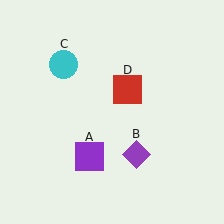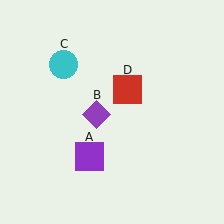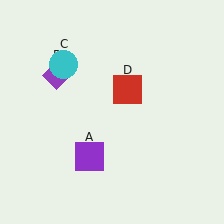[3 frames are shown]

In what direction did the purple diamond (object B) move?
The purple diamond (object B) moved up and to the left.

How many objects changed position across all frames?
1 object changed position: purple diamond (object B).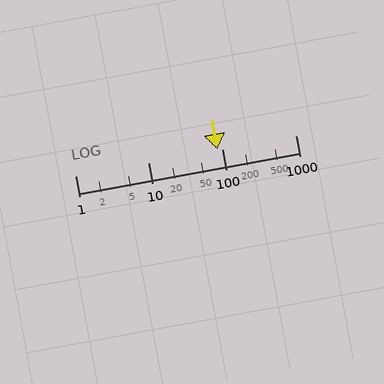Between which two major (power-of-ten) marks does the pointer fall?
The pointer is between 10 and 100.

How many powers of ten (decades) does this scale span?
The scale spans 3 decades, from 1 to 1000.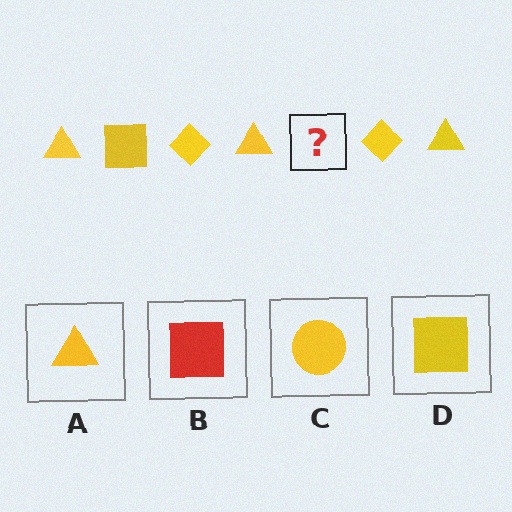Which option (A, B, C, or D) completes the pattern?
D.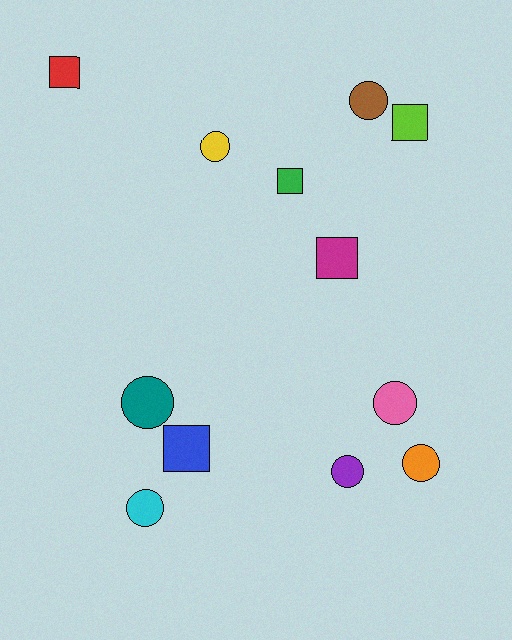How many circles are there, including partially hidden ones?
There are 7 circles.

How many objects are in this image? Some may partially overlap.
There are 12 objects.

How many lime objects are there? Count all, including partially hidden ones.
There is 1 lime object.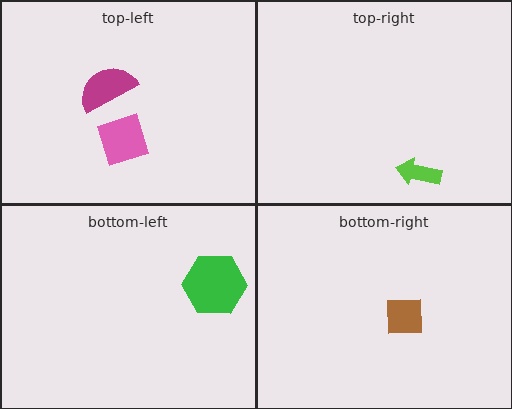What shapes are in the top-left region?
The pink square, the magenta semicircle.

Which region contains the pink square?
The top-left region.